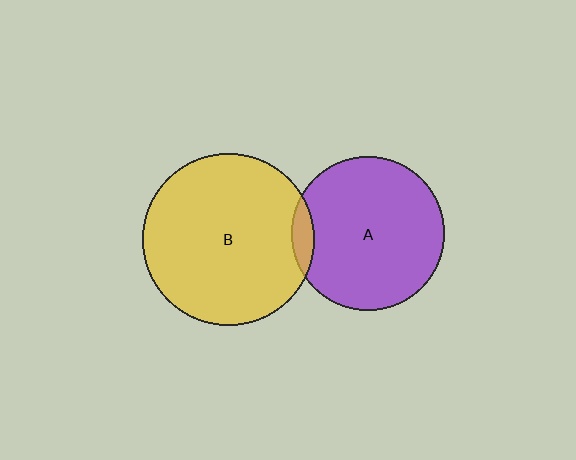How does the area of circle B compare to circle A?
Approximately 1.3 times.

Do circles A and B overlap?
Yes.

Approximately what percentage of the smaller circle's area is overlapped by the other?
Approximately 5%.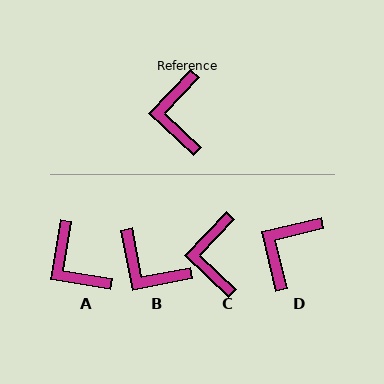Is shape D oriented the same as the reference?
No, it is off by about 33 degrees.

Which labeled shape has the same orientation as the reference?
C.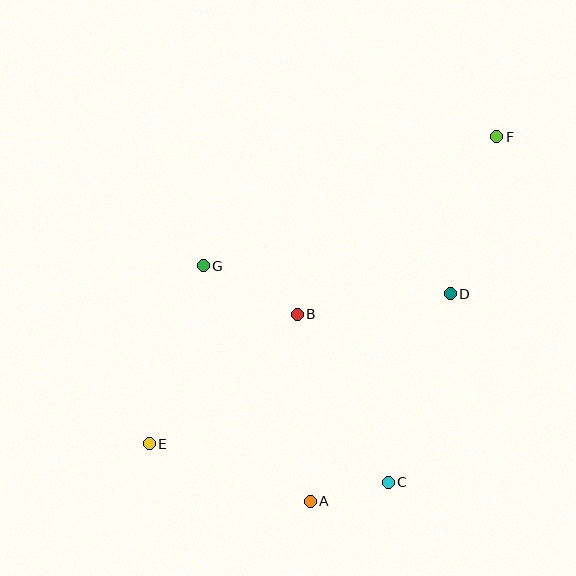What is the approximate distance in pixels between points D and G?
The distance between D and G is approximately 249 pixels.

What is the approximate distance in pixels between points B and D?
The distance between B and D is approximately 155 pixels.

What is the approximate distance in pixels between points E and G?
The distance between E and G is approximately 186 pixels.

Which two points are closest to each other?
Points A and C are closest to each other.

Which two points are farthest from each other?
Points E and F are farthest from each other.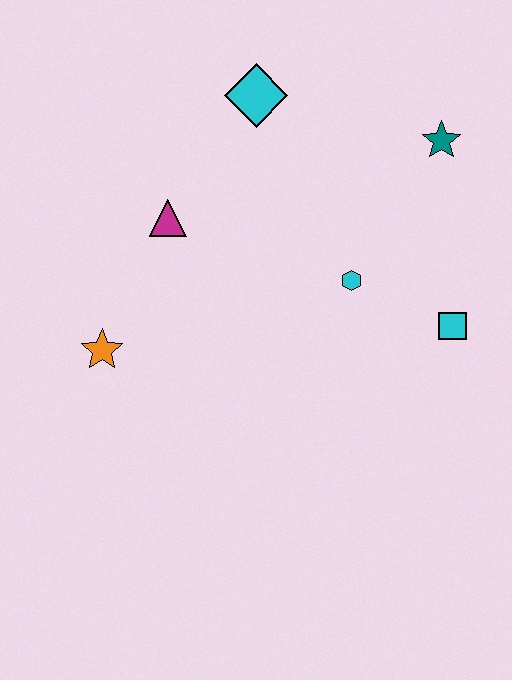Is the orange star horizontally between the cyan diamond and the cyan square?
No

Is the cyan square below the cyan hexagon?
Yes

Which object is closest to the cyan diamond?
The magenta triangle is closest to the cyan diamond.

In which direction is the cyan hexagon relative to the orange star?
The cyan hexagon is to the right of the orange star.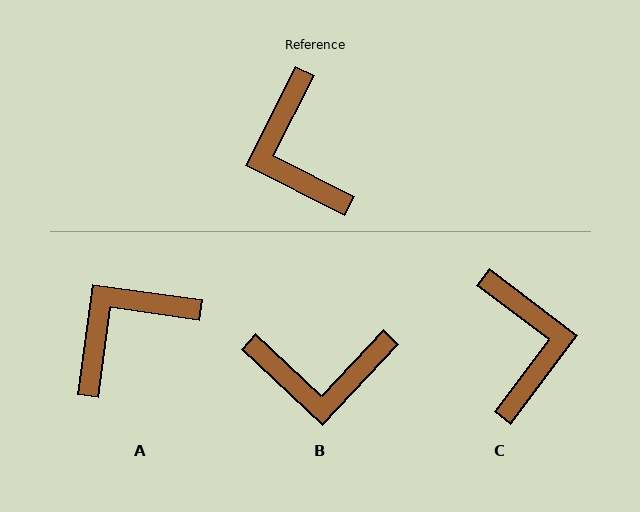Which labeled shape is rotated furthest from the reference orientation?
C, about 170 degrees away.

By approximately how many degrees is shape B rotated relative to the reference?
Approximately 74 degrees counter-clockwise.